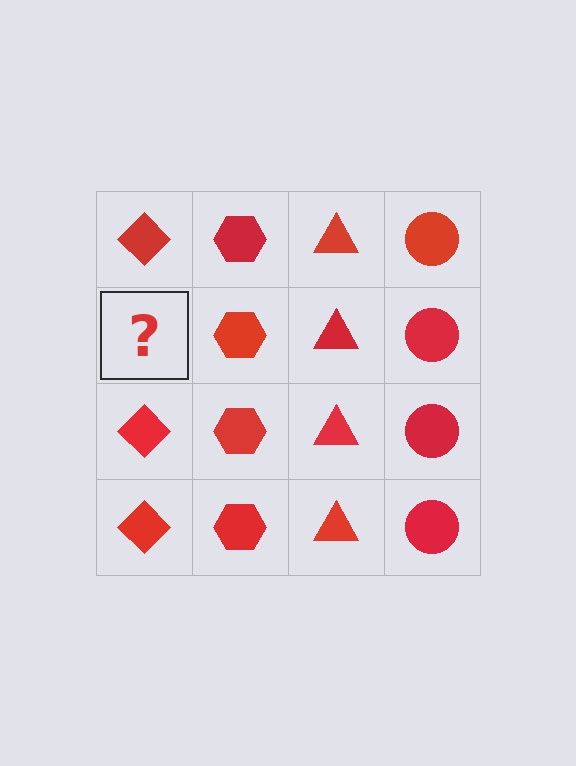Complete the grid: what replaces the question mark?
The question mark should be replaced with a red diamond.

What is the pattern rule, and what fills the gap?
The rule is that each column has a consistent shape. The gap should be filled with a red diamond.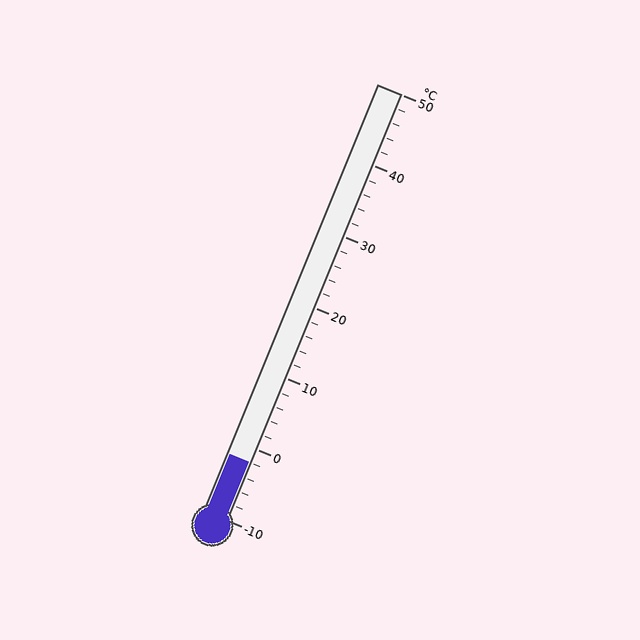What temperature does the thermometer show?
The thermometer shows approximately -2°C.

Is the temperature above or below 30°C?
The temperature is below 30°C.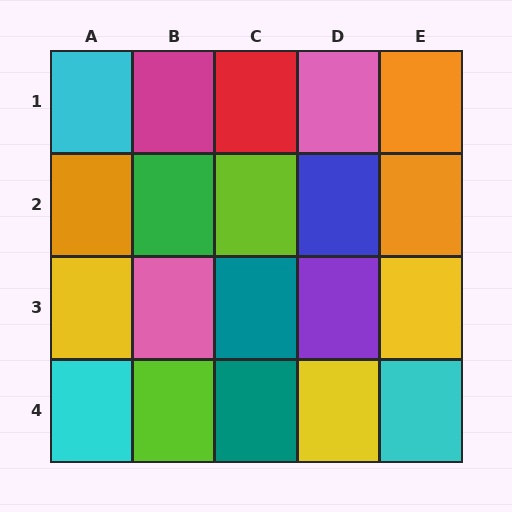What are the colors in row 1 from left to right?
Cyan, magenta, red, pink, orange.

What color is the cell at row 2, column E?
Orange.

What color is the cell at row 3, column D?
Purple.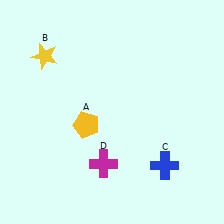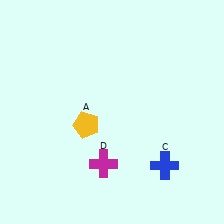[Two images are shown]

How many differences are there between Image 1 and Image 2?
There is 1 difference between the two images.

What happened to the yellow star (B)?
The yellow star (B) was removed in Image 2. It was in the top-left area of Image 1.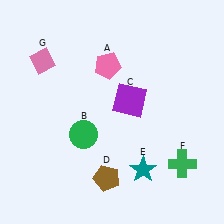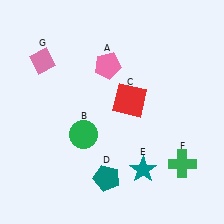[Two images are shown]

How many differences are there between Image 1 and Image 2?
There are 2 differences between the two images.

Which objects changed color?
C changed from purple to red. D changed from brown to teal.